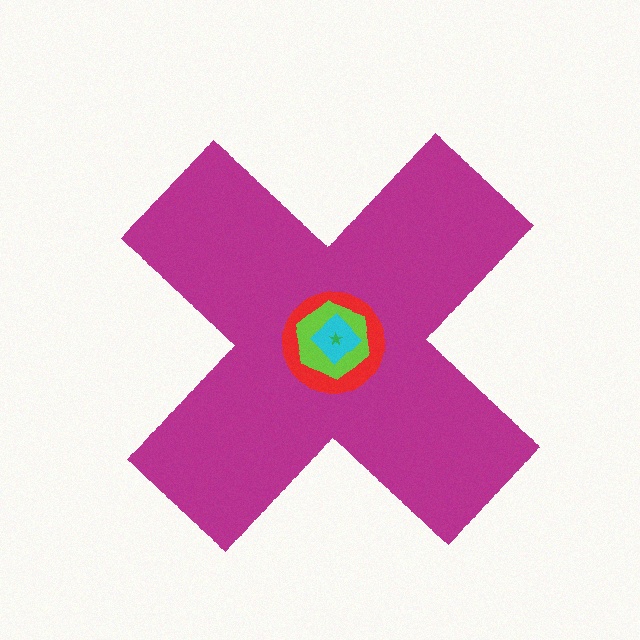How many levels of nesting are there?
5.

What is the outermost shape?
The magenta cross.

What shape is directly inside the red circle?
The lime hexagon.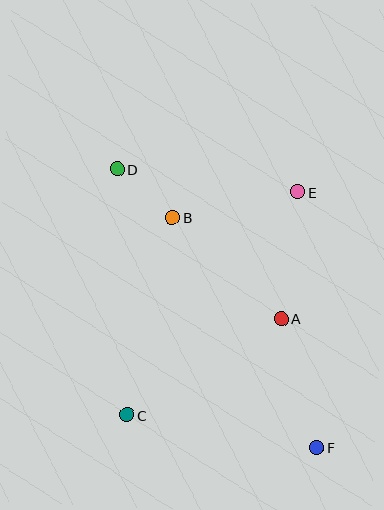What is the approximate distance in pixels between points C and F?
The distance between C and F is approximately 193 pixels.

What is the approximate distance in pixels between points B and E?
The distance between B and E is approximately 128 pixels.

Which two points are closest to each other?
Points B and D are closest to each other.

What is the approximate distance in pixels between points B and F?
The distance between B and F is approximately 271 pixels.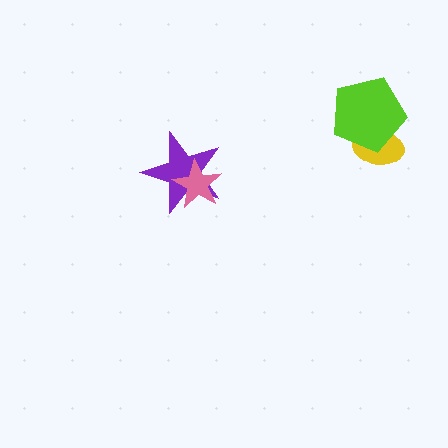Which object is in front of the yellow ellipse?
The lime pentagon is in front of the yellow ellipse.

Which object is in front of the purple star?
The pink star is in front of the purple star.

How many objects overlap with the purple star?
1 object overlaps with the purple star.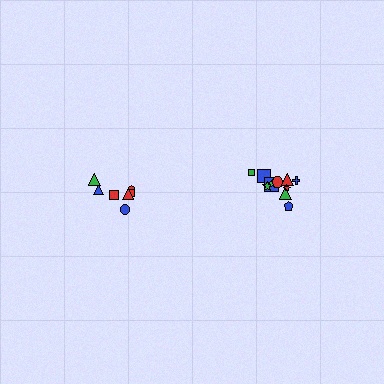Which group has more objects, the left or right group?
The right group.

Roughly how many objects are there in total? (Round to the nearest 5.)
Roughly 20 objects in total.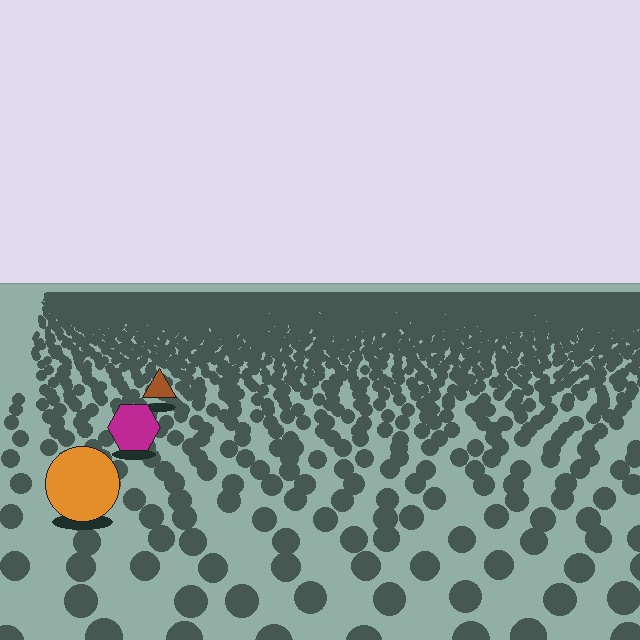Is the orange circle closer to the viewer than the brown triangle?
Yes. The orange circle is closer — you can tell from the texture gradient: the ground texture is coarser near it.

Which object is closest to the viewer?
The orange circle is closest. The texture marks near it are larger and more spread out.